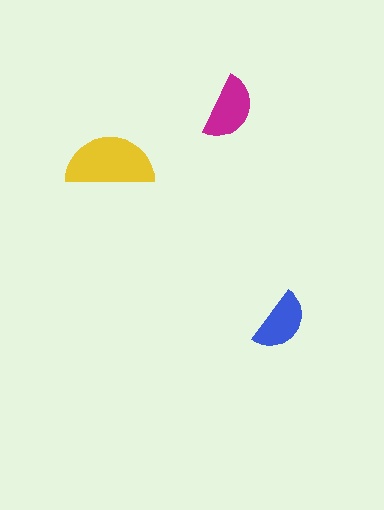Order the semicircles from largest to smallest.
the yellow one, the magenta one, the blue one.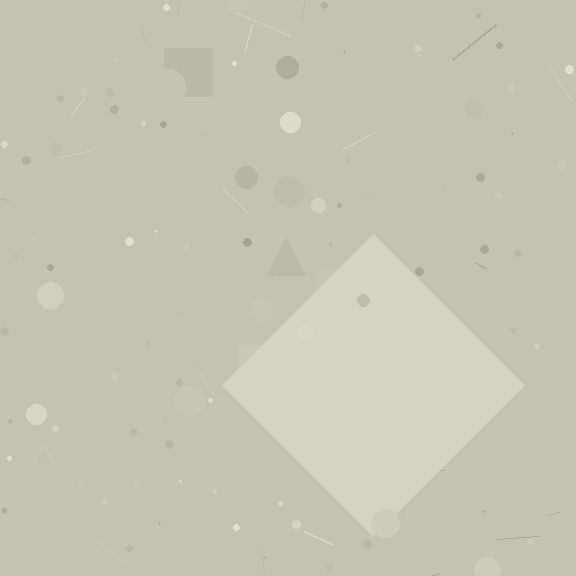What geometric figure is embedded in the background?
A diamond is embedded in the background.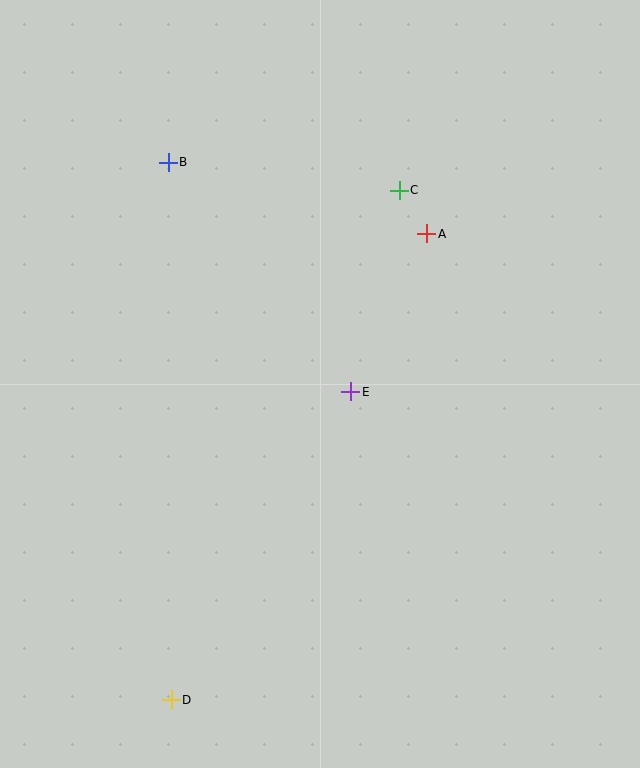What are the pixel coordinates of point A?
Point A is at (427, 234).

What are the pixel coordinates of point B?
Point B is at (168, 162).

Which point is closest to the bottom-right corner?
Point D is closest to the bottom-right corner.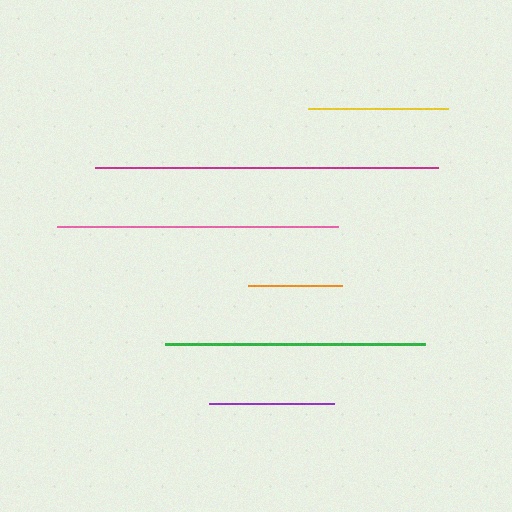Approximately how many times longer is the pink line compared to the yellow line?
The pink line is approximately 2.0 times the length of the yellow line.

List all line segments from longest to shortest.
From longest to shortest: magenta, pink, green, yellow, purple, orange.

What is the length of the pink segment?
The pink segment is approximately 282 pixels long.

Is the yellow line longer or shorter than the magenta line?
The magenta line is longer than the yellow line.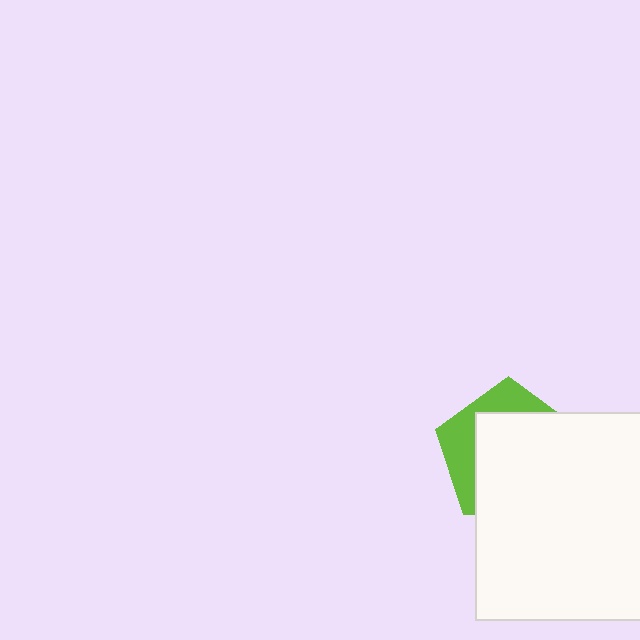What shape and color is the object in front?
The object in front is a white square.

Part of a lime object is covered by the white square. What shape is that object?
It is a pentagon.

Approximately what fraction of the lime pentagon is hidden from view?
Roughly 68% of the lime pentagon is hidden behind the white square.